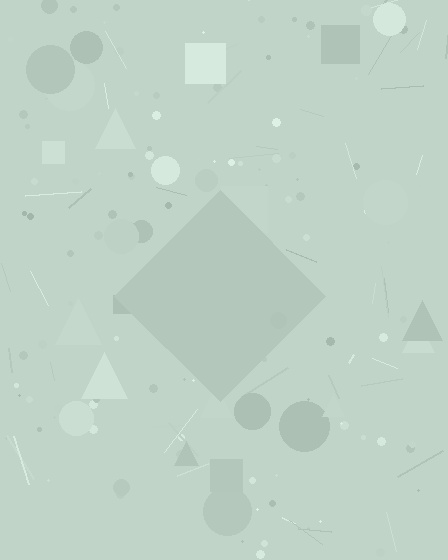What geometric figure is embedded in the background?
A diamond is embedded in the background.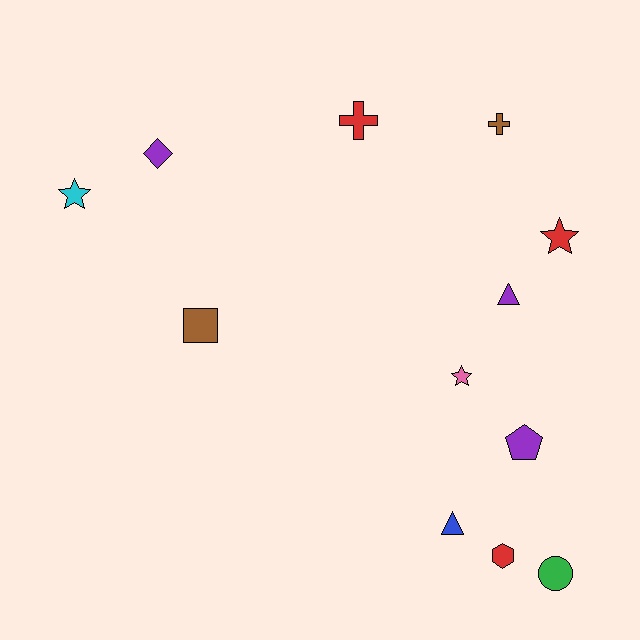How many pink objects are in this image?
There is 1 pink object.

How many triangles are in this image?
There are 2 triangles.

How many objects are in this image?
There are 12 objects.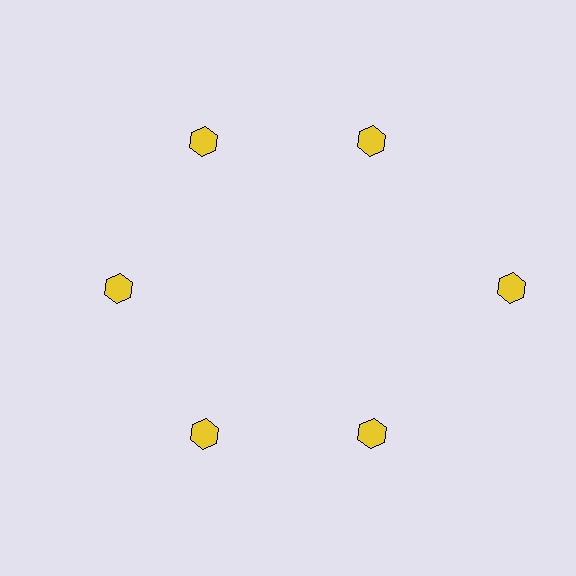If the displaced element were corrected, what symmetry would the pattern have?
It would have 6-fold rotational symmetry — the pattern would map onto itself every 60 degrees.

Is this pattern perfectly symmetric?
No. The 6 yellow hexagons are arranged in a ring, but one element near the 3 o'clock position is pushed outward from the center, breaking the 6-fold rotational symmetry.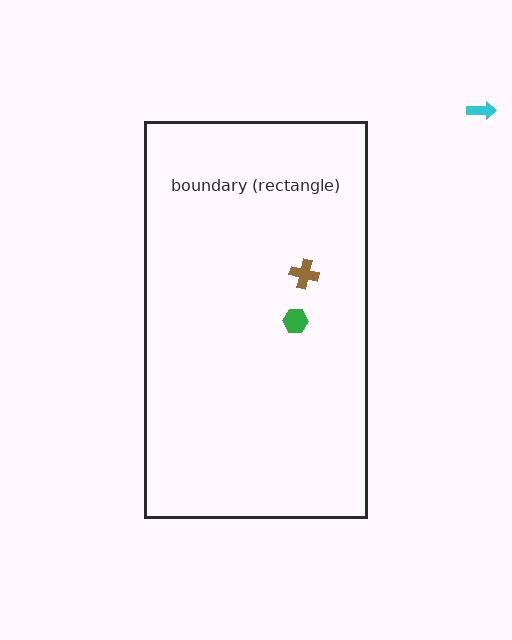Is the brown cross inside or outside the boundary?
Inside.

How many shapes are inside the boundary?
2 inside, 1 outside.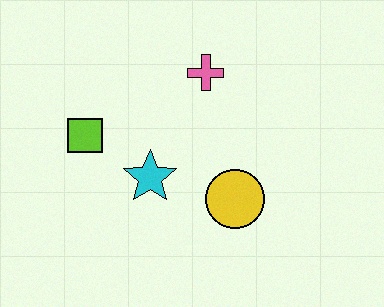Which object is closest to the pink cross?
The cyan star is closest to the pink cross.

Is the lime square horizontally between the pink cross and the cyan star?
No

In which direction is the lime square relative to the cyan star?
The lime square is to the left of the cyan star.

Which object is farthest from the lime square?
The yellow circle is farthest from the lime square.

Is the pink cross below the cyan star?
No